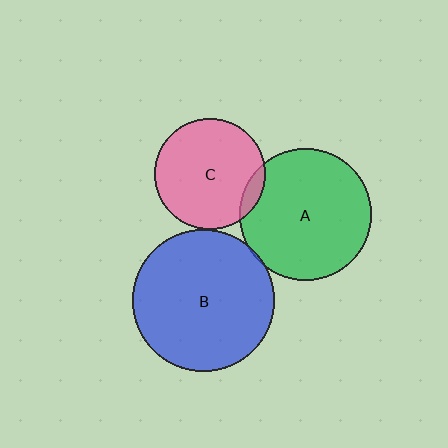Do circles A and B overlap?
Yes.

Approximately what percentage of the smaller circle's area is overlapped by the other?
Approximately 5%.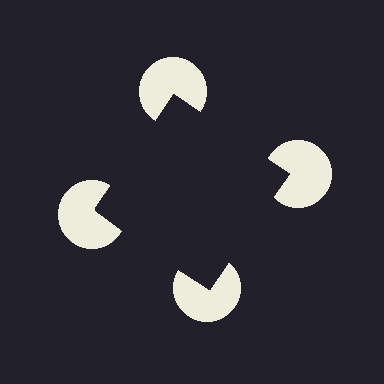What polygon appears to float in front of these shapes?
An illusory square — its edges are inferred from the aligned wedge cuts in the pac-man discs, not physically drawn.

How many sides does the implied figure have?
4 sides.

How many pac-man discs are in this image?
There are 4 — one at each vertex of the illusory square.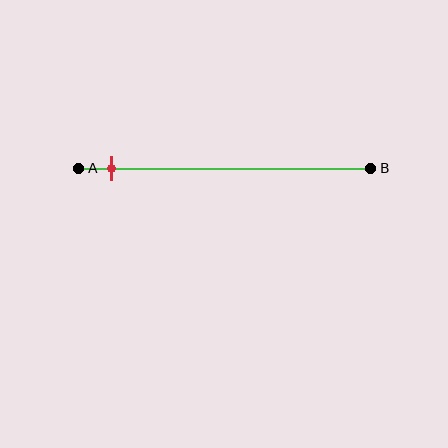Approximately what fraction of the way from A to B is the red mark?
The red mark is approximately 10% of the way from A to B.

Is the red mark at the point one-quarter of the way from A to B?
No, the mark is at about 10% from A, not at the 25% one-quarter point.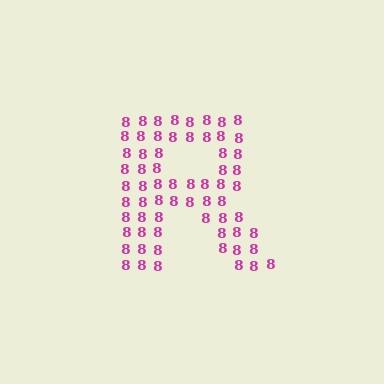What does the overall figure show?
The overall figure shows the letter R.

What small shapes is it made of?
It is made of small digit 8's.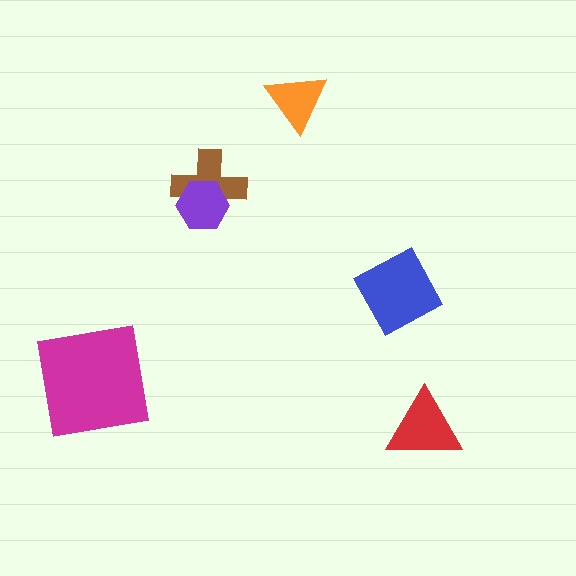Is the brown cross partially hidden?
Yes, it is partially covered by another shape.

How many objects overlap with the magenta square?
0 objects overlap with the magenta square.